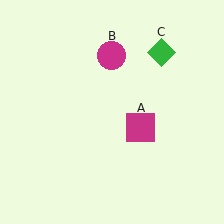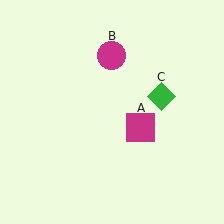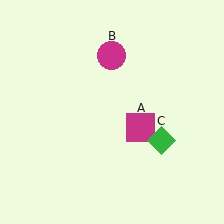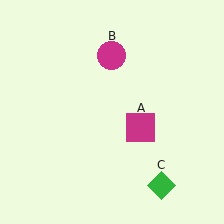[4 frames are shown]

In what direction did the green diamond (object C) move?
The green diamond (object C) moved down.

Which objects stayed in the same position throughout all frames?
Magenta square (object A) and magenta circle (object B) remained stationary.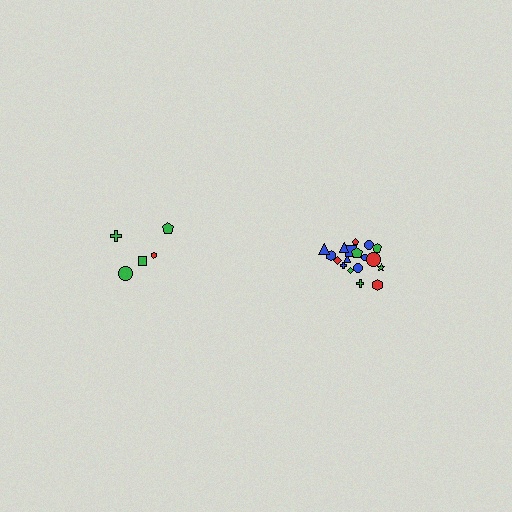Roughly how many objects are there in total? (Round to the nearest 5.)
Roughly 25 objects in total.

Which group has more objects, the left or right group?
The right group.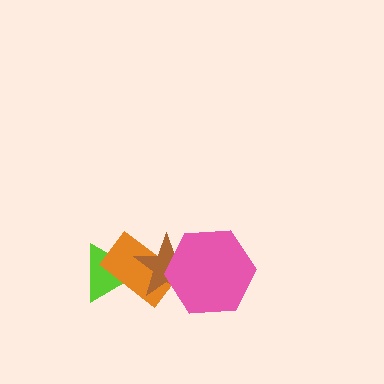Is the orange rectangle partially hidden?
Yes, it is partially covered by another shape.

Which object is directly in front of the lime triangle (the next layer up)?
The orange rectangle is directly in front of the lime triangle.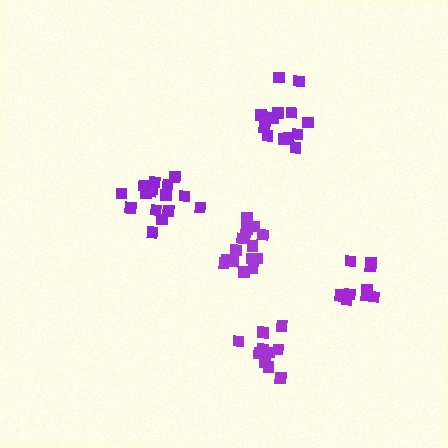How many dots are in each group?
Group 1: 16 dots, Group 2: 10 dots, Group 3: 13 dots, Group 4: 11 dots, Group 5: 15 dots (65 total).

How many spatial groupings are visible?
There are 5 spatial groupings.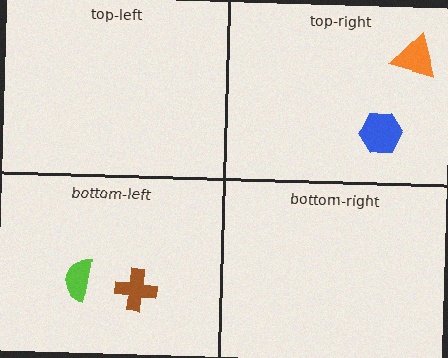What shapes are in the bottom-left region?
The lime semicircle, the brown cross.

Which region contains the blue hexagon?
The top-right region.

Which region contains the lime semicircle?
The bottom-left region.